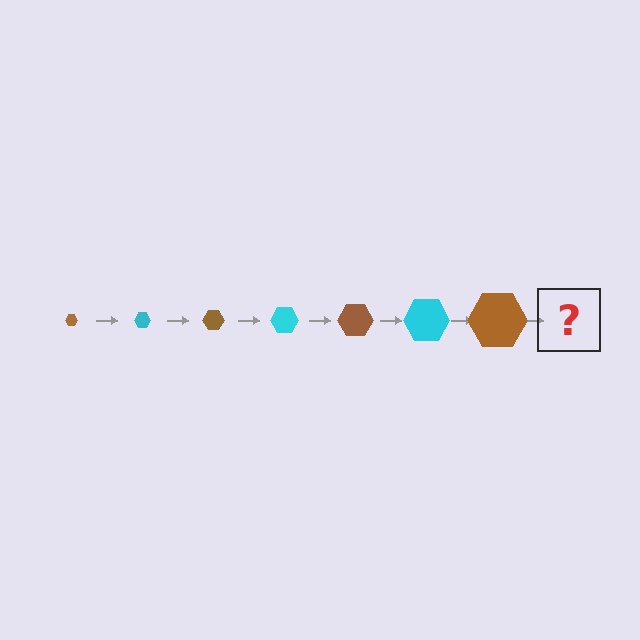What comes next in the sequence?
The next element should be a cyan hexagon, larger than the previous one.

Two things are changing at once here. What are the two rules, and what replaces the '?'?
The two rules are that the hexagon grows larger each step and the color cycles through brown and cyan. The '?' should be a cyan hexagon, larger than the previous one.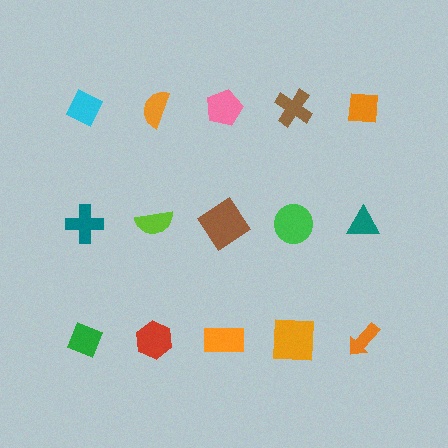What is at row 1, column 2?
An orange semicircle.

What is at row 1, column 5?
An orange square.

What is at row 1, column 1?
A cyan diamond.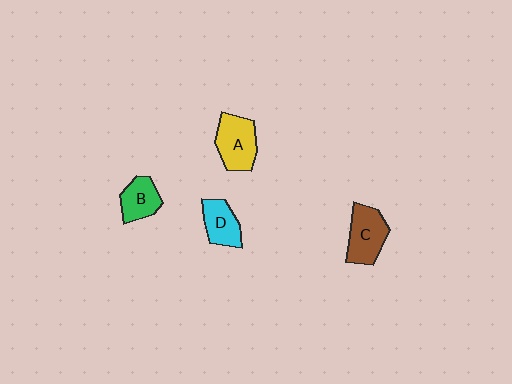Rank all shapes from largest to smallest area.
From largest to smallest: A (yellow), C (brown), D (cyan), B (green).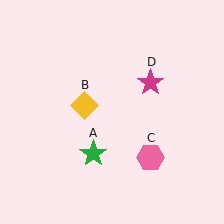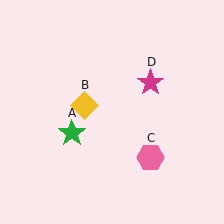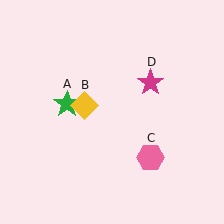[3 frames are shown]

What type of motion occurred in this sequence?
The green star (object A) rotated clockwise around the center of the scene.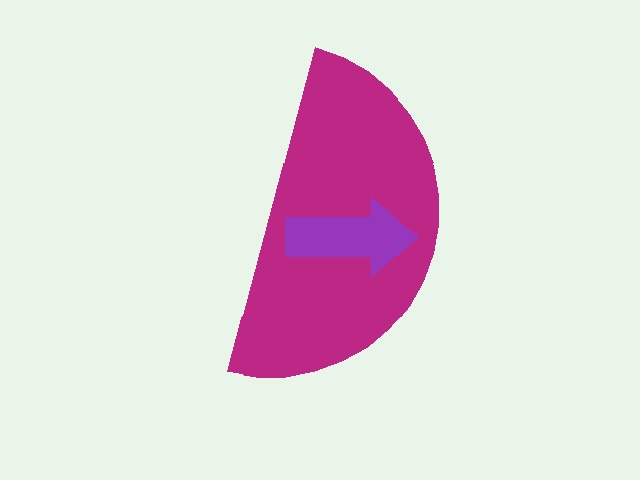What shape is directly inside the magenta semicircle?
The purple arrow.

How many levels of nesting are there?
2.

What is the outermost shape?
The magenta semicircle.